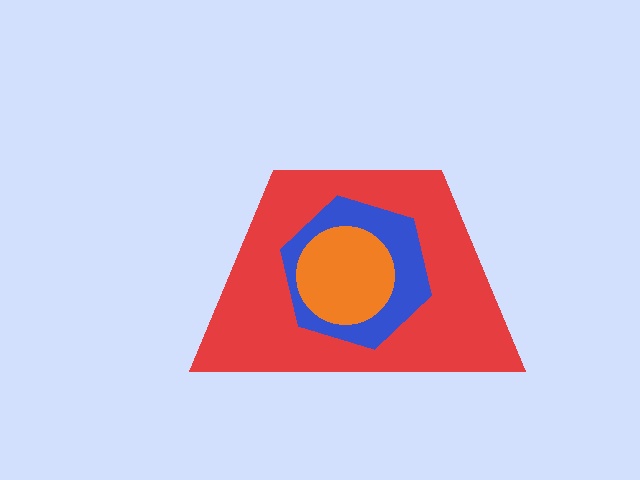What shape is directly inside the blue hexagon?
The orange circle.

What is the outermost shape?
The red trapezoid.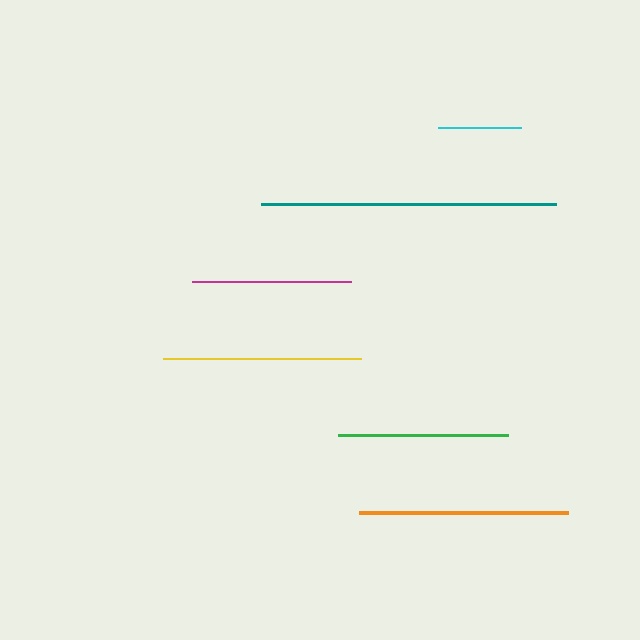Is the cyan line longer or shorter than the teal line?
The teal line is longer than the cyan line.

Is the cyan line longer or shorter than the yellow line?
The yellow line is longer than the cyan line.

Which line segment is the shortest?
The cyan line is the shortest at approximately 83 pixels.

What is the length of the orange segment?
The orange segment is approximately 208 pixels long.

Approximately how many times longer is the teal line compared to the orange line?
The teal line is approximately 1.4 times the length of the orange line.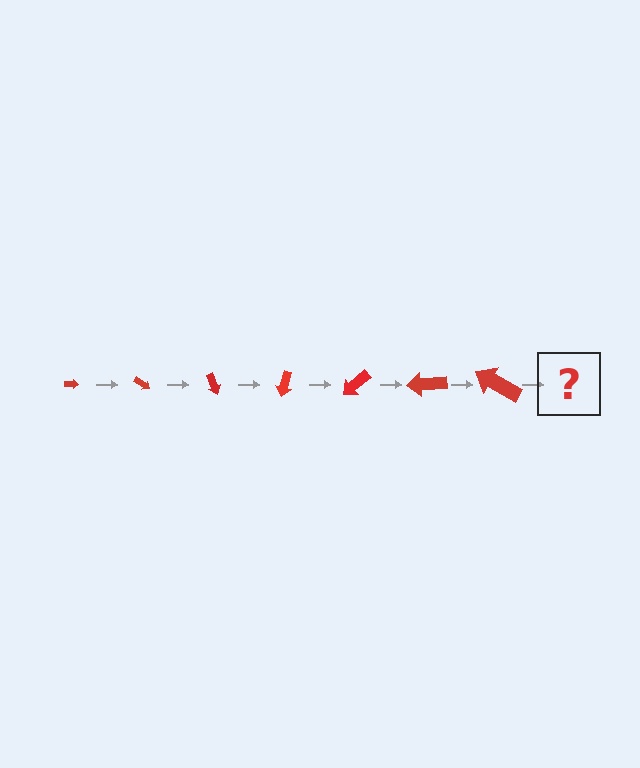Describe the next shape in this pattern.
It should be an arrow, larger than the previous one and rotated 245 degrees from the start.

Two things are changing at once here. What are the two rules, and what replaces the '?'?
The two rules are that the arrow grows larger each step and it rotates 35 degrees each step. The '?' should be an arrow, larger than the previous one and rotated 245 degrees from the start.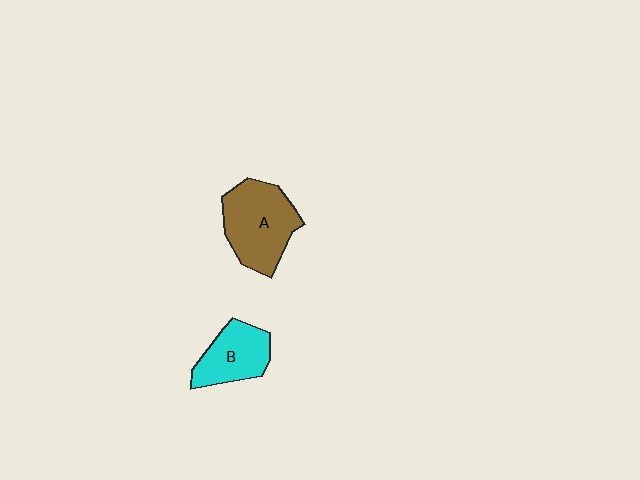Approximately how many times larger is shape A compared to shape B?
Approximately 1.4 times.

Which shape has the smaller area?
Shape B (cyan).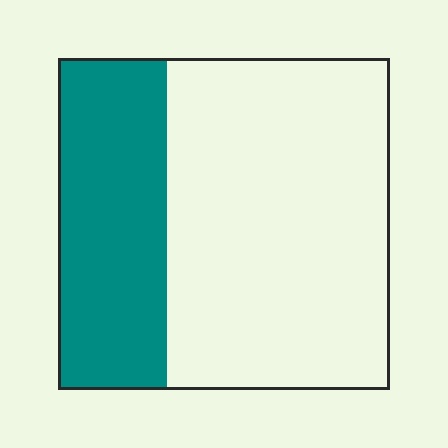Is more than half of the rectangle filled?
No.